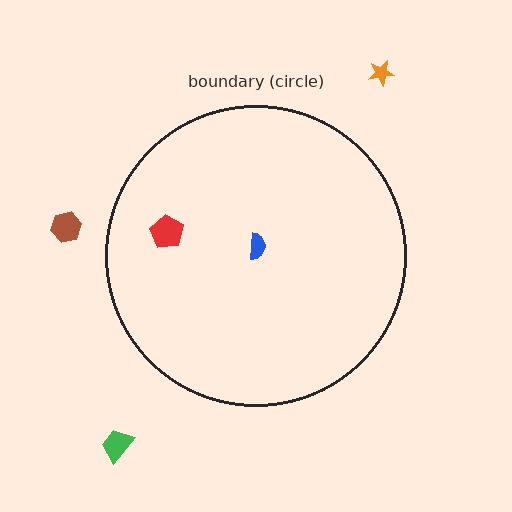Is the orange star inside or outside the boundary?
Outside.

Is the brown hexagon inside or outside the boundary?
Outside.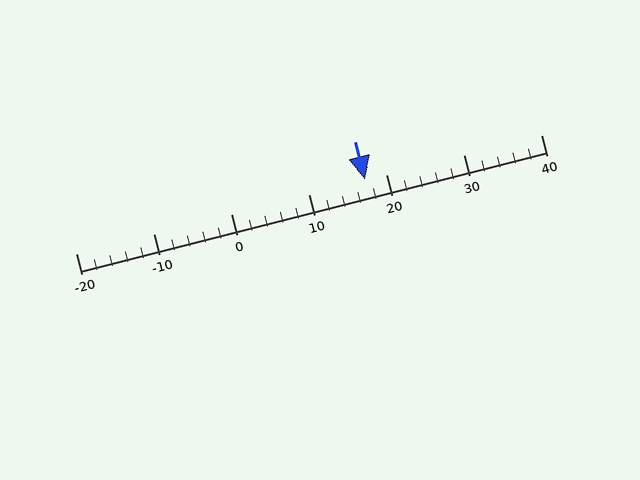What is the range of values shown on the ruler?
The ruler shows values from -20 to 40.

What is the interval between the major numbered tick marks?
The major tick marks are spaced 10 units apart.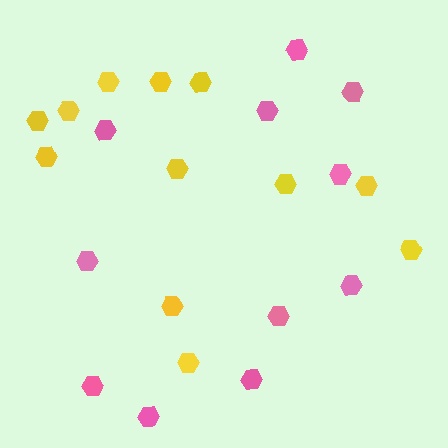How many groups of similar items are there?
There are 2 groups: one group of yellow hexagons (12) and one group of pink hexagons (11).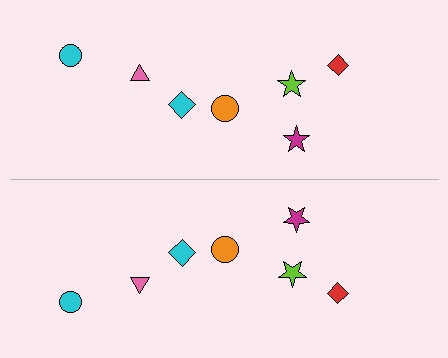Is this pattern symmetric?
Yes, this pattern has bilateral (reflection) symmetry.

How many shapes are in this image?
There are 14 shapes in this image.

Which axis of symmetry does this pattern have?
The pattern has a horizontal axis of symmetry running through the center of the image.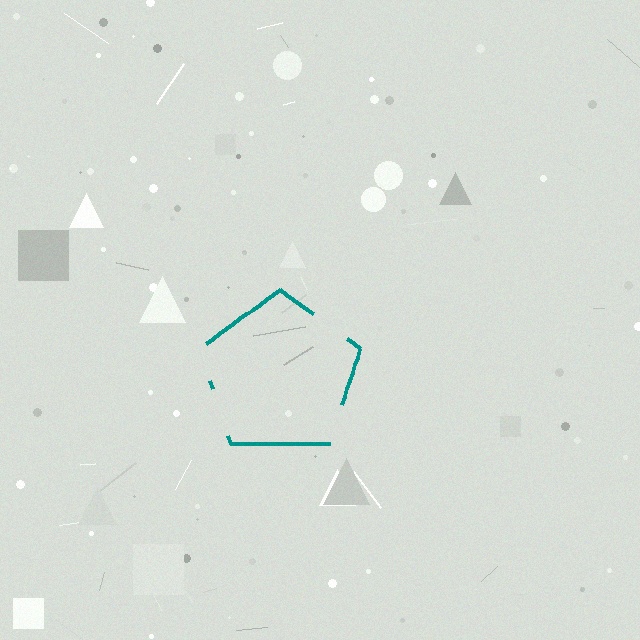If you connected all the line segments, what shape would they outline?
They would outline a pentagon.